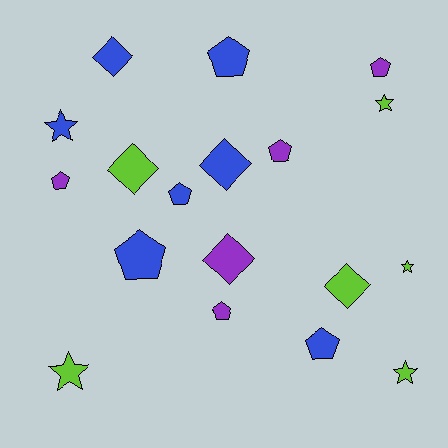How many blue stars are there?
There is 1 blue star.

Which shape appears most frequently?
Pentagon, with 8 objects.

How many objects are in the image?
There are 18 objects.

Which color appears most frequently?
Blue, with 7 objects.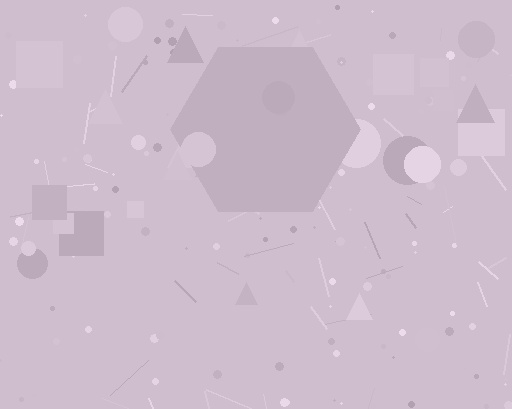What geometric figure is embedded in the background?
A hexagon is embedded in the background.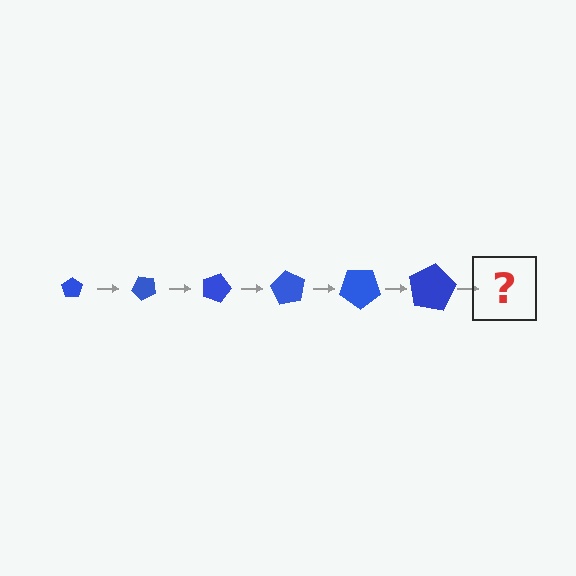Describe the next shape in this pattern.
It should be a pentagon, larger than the previous one and rotated 270 degrees from the start.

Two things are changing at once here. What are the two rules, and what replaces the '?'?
The two rules are that the pentagon grows larger each step and it rotates 45 degrees each step. The '?' should be a pentagon, larger than the previous one and rotated 270 degrees from the start.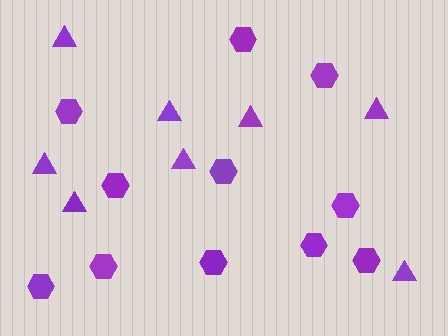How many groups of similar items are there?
There are 2 groups: one group of triangles (8) and one group of hexagons (11).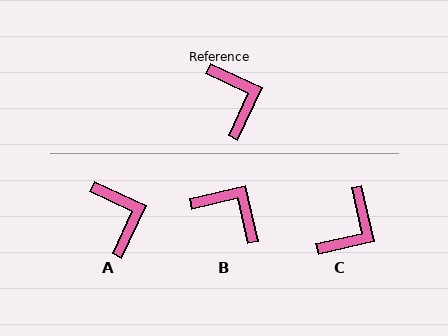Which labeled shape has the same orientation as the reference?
A.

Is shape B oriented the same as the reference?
No, it is off by about 38 degrees.